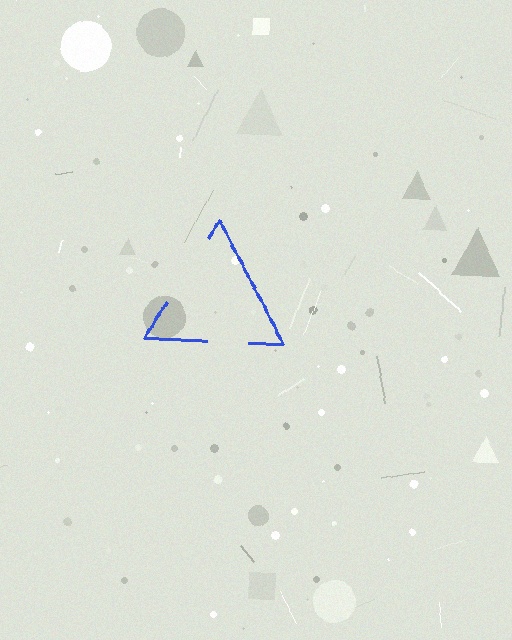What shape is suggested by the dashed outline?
The dashed outline suggests a triangle.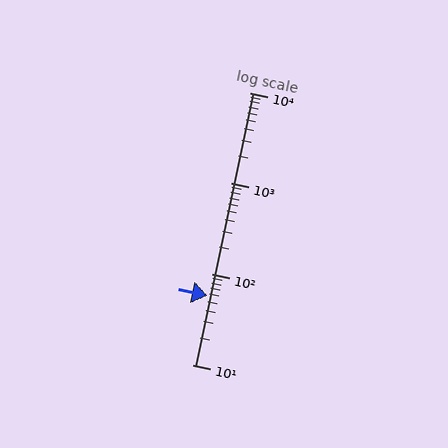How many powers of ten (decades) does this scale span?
The scale spans 3 decades, from 10 to 10000.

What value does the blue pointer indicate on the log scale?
The pointer indicates approximately 58.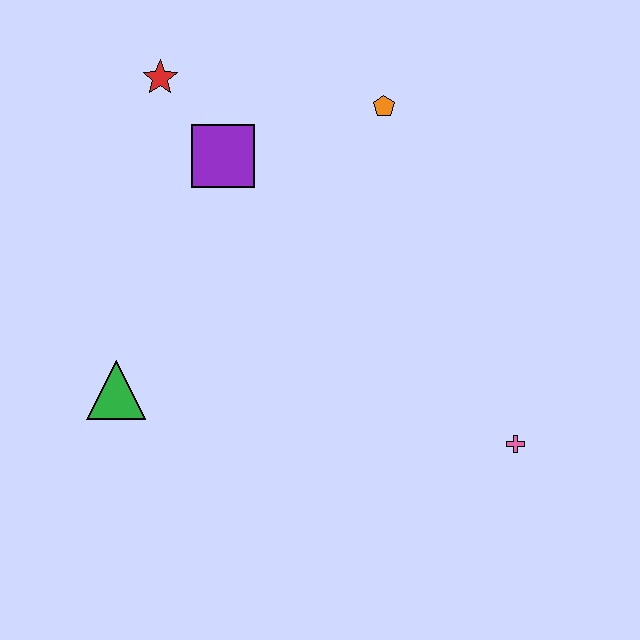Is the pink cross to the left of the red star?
No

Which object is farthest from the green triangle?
The pink cross is farthest from the green triangle.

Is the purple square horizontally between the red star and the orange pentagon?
Yes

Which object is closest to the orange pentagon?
The purple square is closest to the orange pentagon.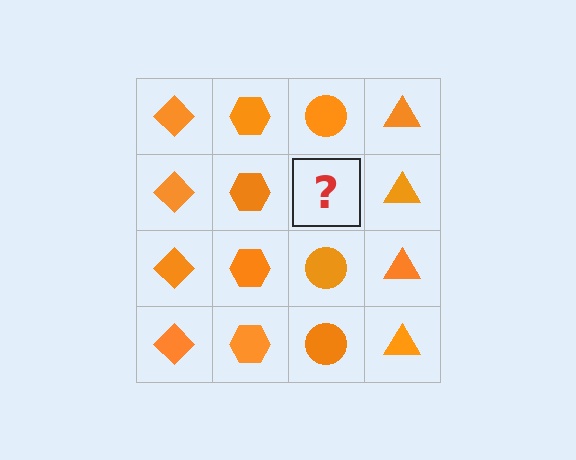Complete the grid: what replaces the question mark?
The question mark should be replaced with an orange circle.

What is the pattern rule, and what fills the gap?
The rule is that each column has a consistent shape. The gap should be filled with an orange circle.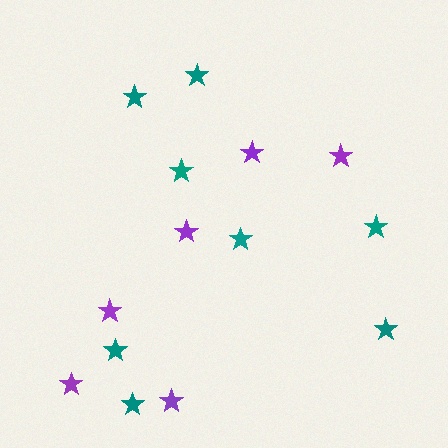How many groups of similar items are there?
There are 2 groups: one group of purple stars (6) and one group of teal stars (8).